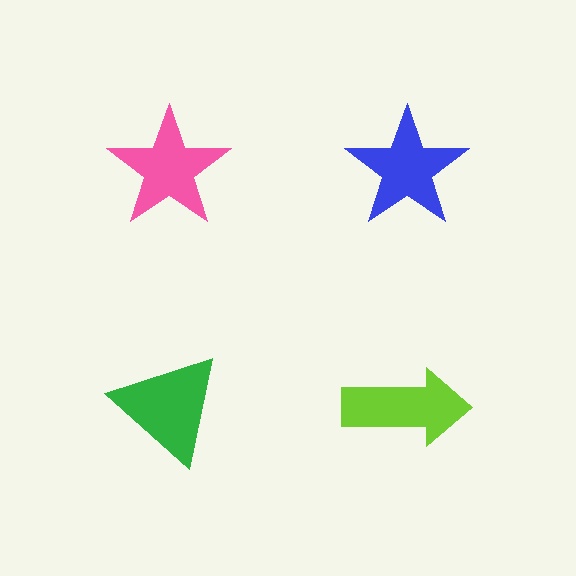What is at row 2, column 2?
A lime arrow.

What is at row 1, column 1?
A pink star.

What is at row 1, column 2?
A blue star.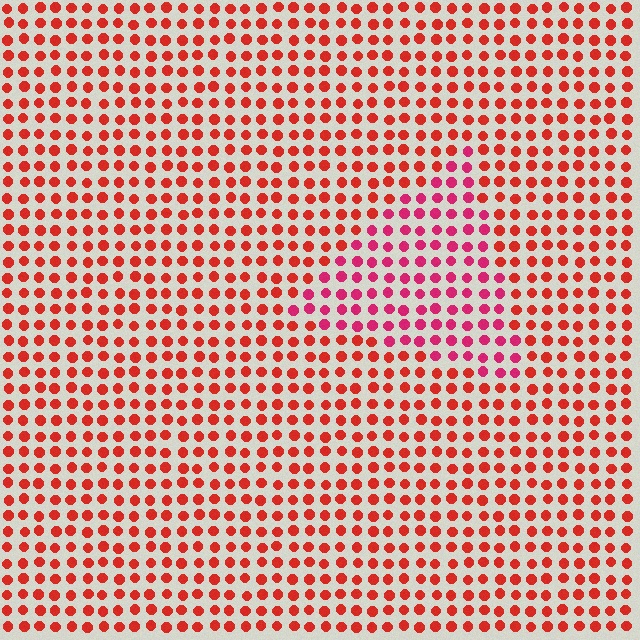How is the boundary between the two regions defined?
The boundary is defined purely by a slight shift in hue (about 28 degrees). Spacing, size, and orientation are identical on both sides.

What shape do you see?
I see a triangle.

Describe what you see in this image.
The image is filled with small red elements in a uniform arrangement. A triangle-shaped region is visible where the elements are tinted to a slightly different hue, forming a subtle color boundary.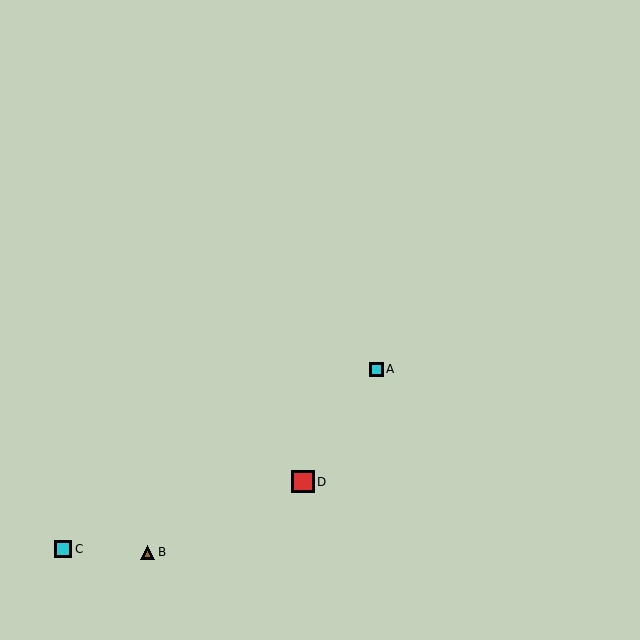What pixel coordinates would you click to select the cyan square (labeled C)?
Click at (63, 549) to select the cyan square C.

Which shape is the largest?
The red square (labeled D) is the largest.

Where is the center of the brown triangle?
The center of the brown triangle is at (148, 552).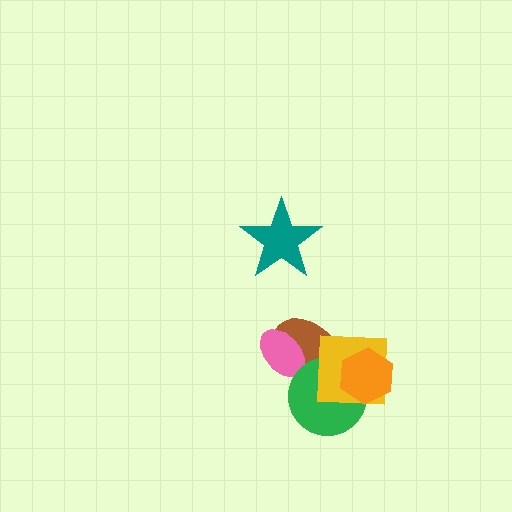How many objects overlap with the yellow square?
3 objects overlap with the yellow square.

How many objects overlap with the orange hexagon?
3 objects overlap with the orange hexagon.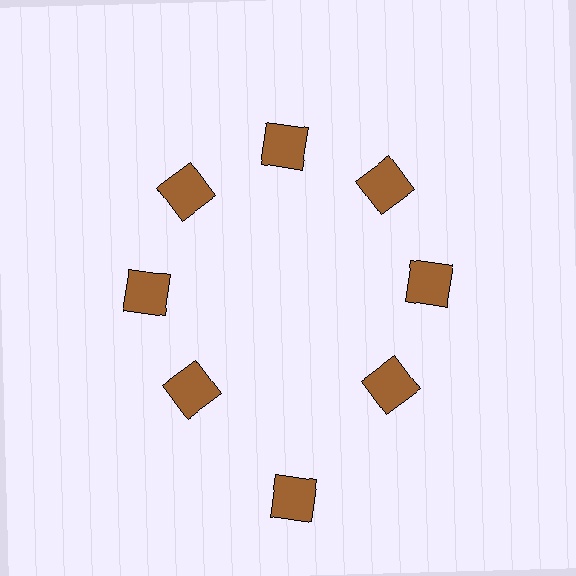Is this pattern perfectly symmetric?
No. The 8 brown squares are arranged in a ring, but one element near the 6 o'clock position is pushed outward from the center, breaking the 8-fold rotational symmetry.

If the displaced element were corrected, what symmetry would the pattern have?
It would have 8-fold rotational symmetry — the pattern would map onto itself every 45 degrees.